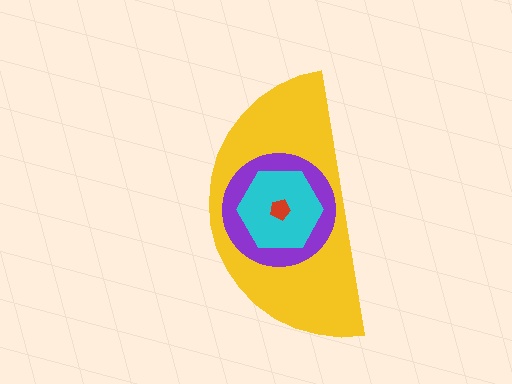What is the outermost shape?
The yellow semicircle.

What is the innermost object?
The red pentagon.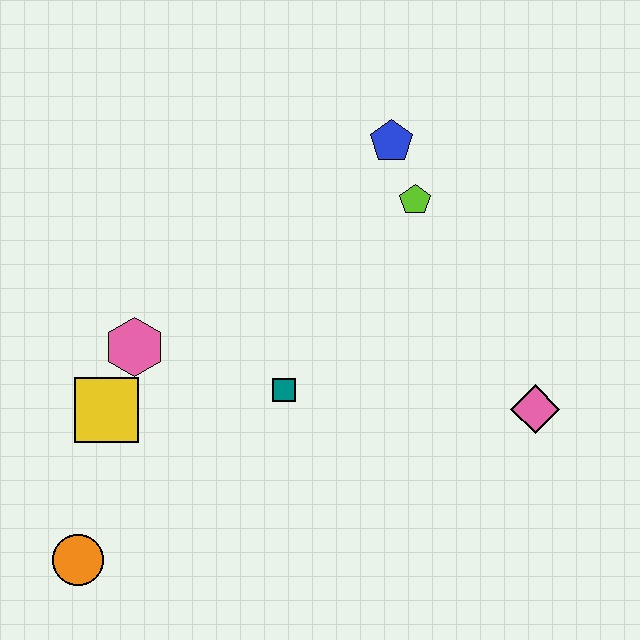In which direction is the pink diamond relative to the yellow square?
The pink diamond is to the right of the yellow square.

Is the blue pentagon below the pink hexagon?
No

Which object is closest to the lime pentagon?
The blue pentagon is closest to the lime pentagon.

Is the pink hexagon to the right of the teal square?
No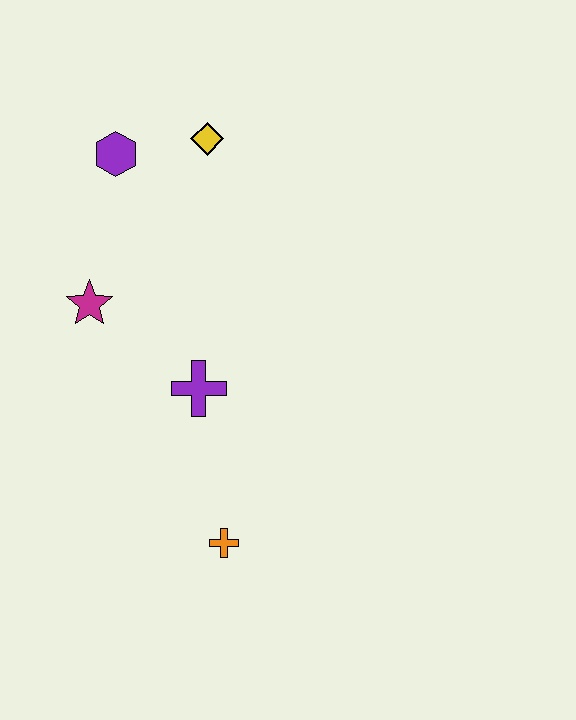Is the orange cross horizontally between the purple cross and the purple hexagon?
No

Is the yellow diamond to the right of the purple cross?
Yes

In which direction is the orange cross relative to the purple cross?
The orange cross is below the purple cross.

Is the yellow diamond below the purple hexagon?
No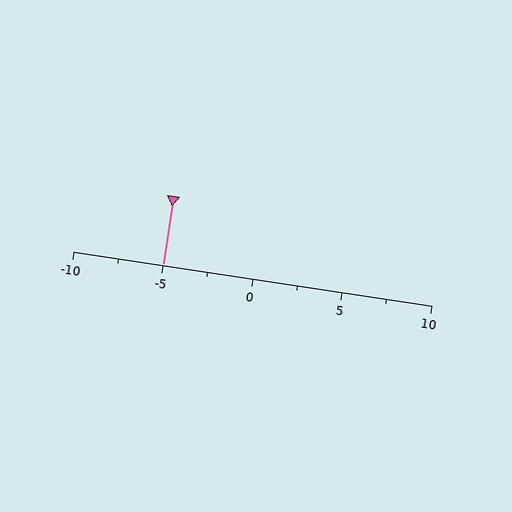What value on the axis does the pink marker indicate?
The marker indicates approximately -5.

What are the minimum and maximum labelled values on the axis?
The axis runs from -10 to 10.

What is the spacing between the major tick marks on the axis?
The major ticks are spaced 5 apart.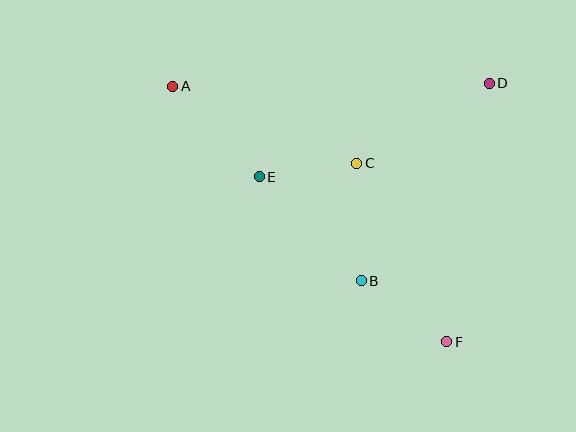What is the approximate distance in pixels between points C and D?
The distance between C and D is approximately 155 pixels.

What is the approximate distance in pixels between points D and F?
The distance between D and F is approximately 262 pixels.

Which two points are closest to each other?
Points C and E are closest to each other.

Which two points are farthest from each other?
Points A and F are farthest from each other.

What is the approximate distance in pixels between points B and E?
The distance between B and E is approximately 145 pixels.